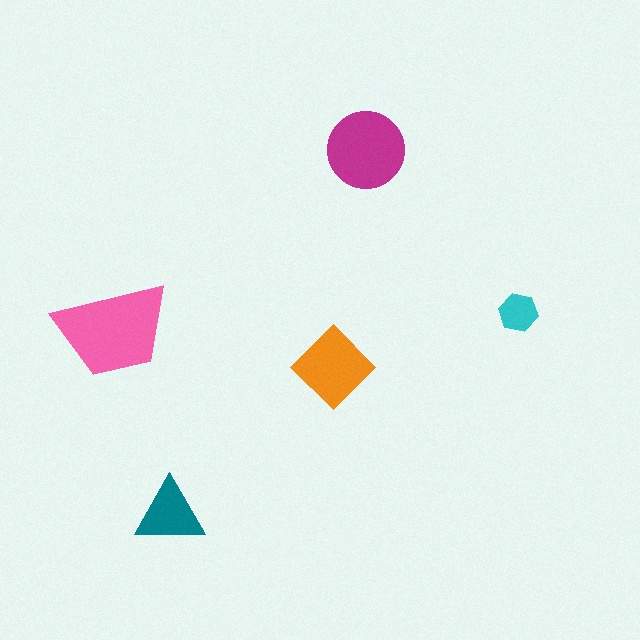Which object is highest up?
The magenta circle is topmost.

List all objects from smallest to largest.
The cyan hexagon, the teal triangle, the orange diamond, the magenta circle, the pink trapezoid.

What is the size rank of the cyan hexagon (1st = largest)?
5th.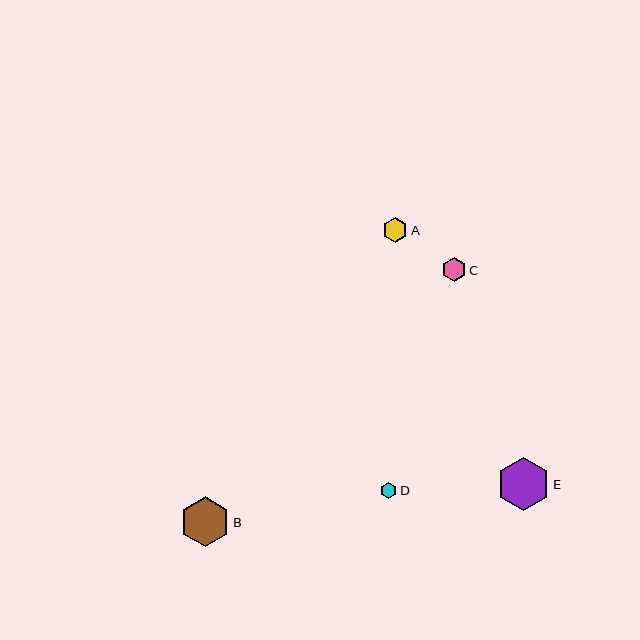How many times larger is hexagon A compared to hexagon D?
Hexagon A is approximately 1.6 times the size of hexagon D.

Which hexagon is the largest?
Hexagon E is the largest with a size of approximately 53 pixels.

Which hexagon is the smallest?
Hexagon D is the smallest with a size of approximately 16 pixels.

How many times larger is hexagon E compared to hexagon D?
Hexagon E is approximately 3.3 times the size of hexagon D.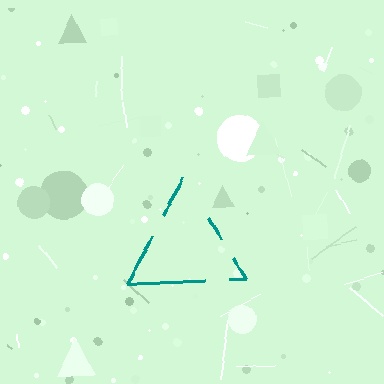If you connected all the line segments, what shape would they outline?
They would outline a triangle.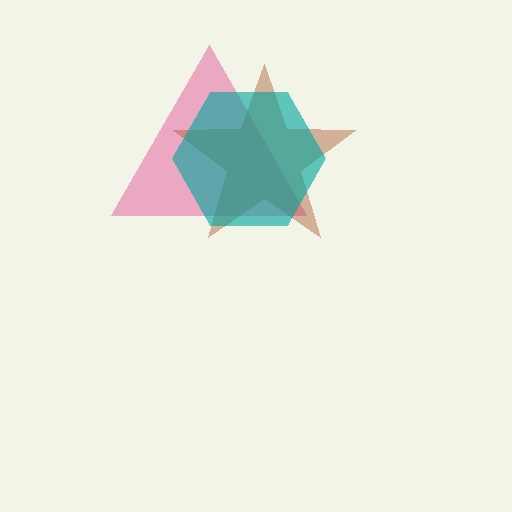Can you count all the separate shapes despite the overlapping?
Yes, there are 3 separate shapes.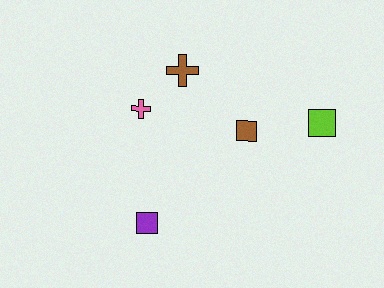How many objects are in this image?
There are 5 objects.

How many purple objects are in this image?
There is 1 purple object.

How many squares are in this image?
There are 3 squares.